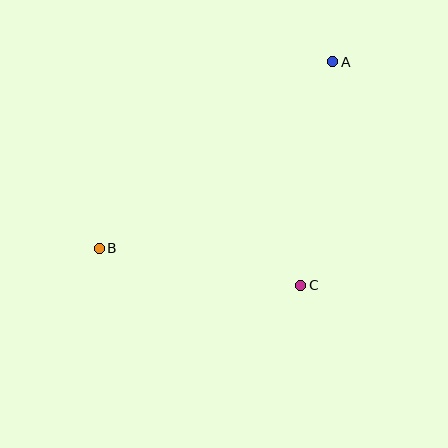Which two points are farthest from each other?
Points A and B are farthest from each other.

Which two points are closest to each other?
Points B and C are closest to each other.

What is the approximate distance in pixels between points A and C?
The distance between A and C is approximately 226 pixels.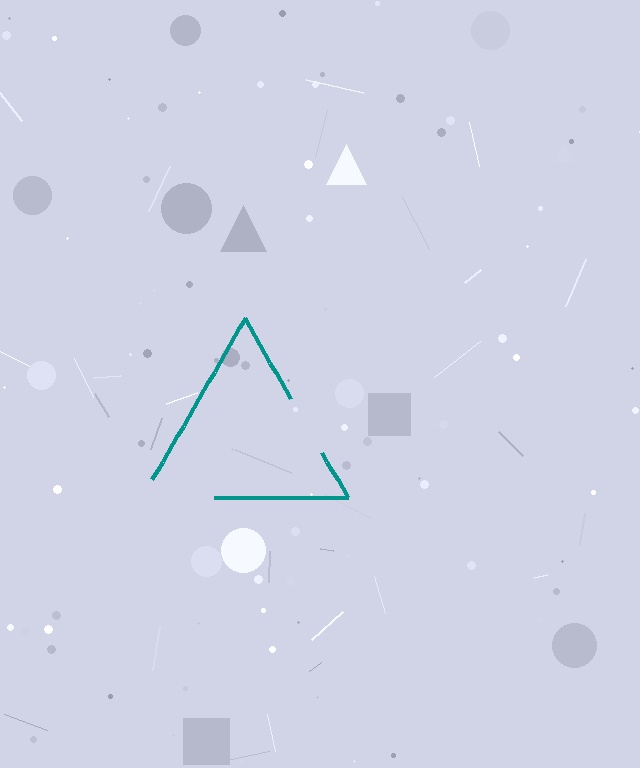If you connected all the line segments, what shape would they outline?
They would outline a triangle.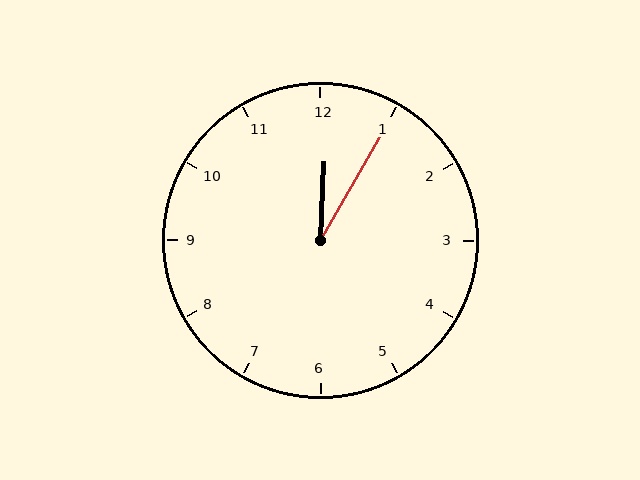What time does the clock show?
12:05.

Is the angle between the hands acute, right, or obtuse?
It is acute.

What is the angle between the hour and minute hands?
Approximately 28 degrees.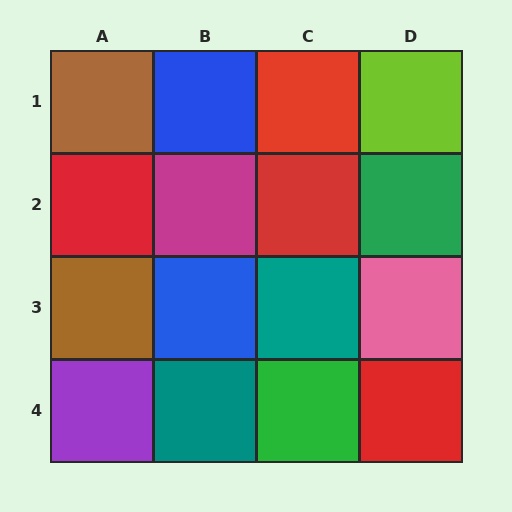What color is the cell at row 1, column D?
Lime.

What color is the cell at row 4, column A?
Purple.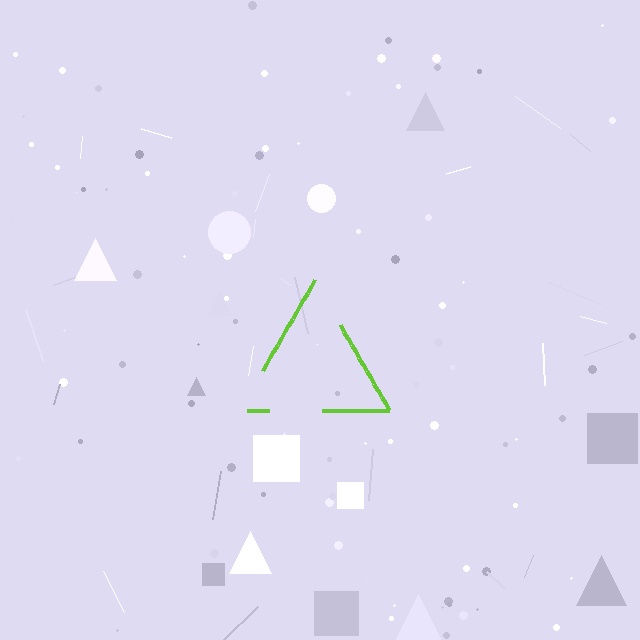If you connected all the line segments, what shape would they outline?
They would outline a triangle.